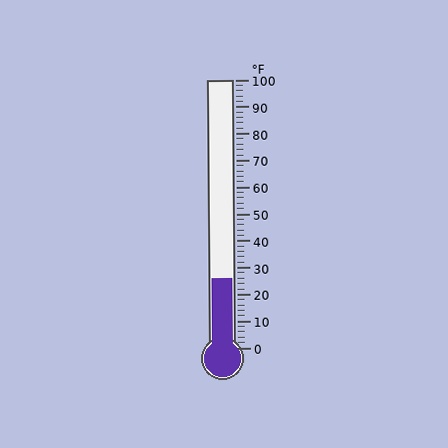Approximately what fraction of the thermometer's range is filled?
The thermometer is filled to approximately 25% of its range.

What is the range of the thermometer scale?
The thermometer scale ranges from 0°F to 100°F.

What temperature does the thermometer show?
The thermometer shows approximately 26°F.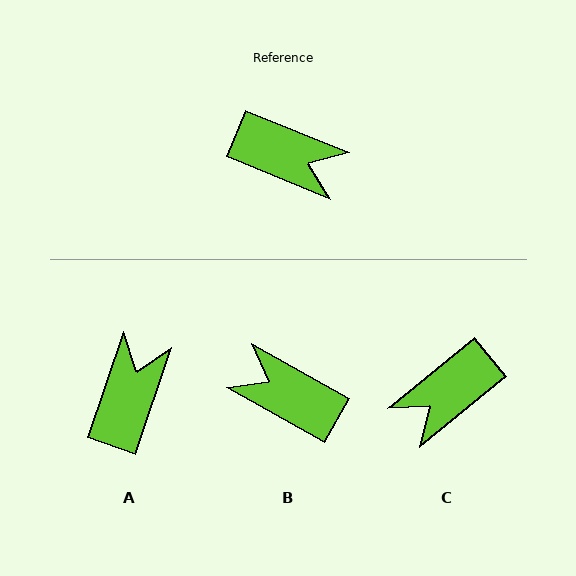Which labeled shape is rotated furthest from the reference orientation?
B, about 173 degrees away.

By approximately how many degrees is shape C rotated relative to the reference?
Approximately 118 degrees clockwise.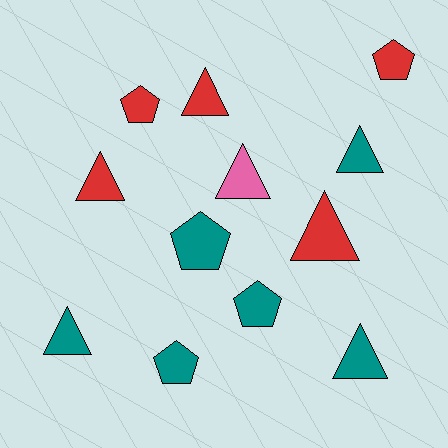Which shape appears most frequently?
Triangle, with 7 objects.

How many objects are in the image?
There are 12 objects.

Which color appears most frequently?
Teal, with 6 objects.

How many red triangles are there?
There are 3 red triangles.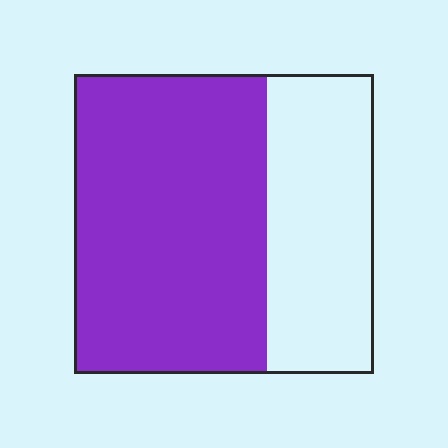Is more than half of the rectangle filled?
Yes.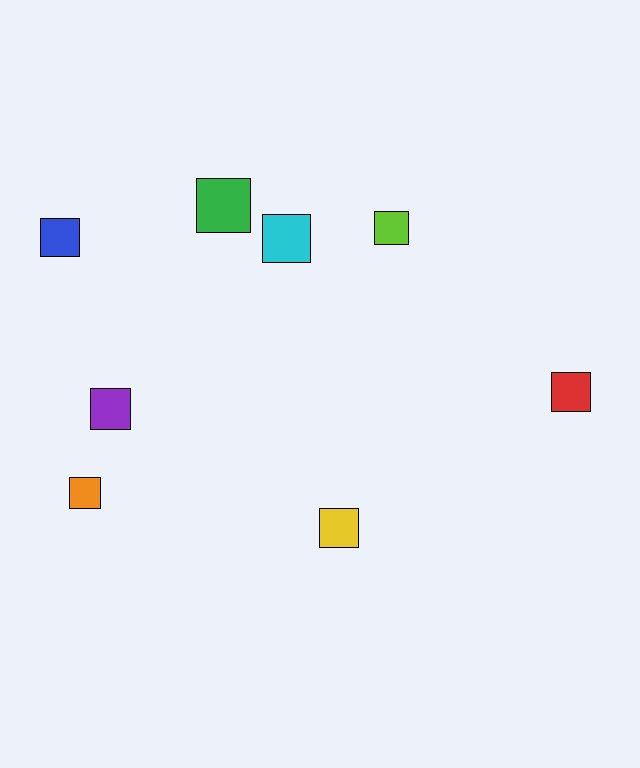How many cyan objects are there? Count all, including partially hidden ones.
There is 1 cyan object.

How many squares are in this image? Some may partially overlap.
There are 8 squares.